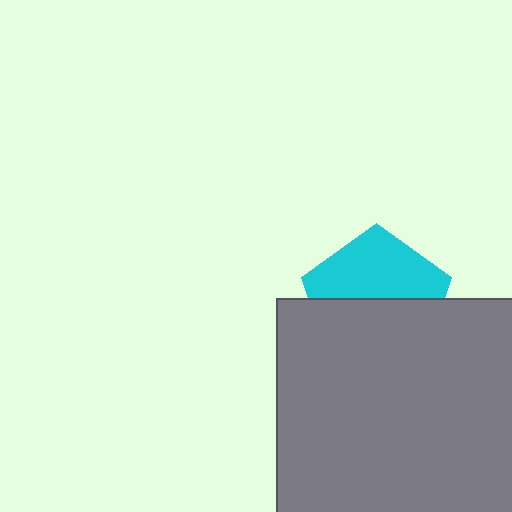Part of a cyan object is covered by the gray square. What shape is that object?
It is a pentagon.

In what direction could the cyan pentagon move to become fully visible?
The cyan pentagon could move up. That would shift it out from behind the gray square entirely.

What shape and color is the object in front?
The object in front is a gray square.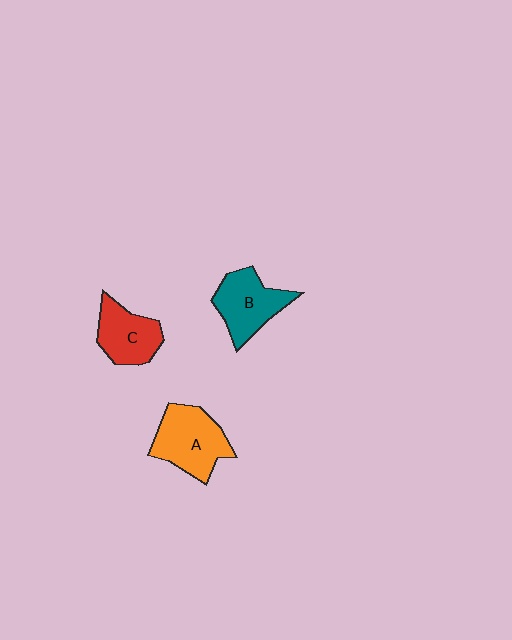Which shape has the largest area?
Shape A (orange).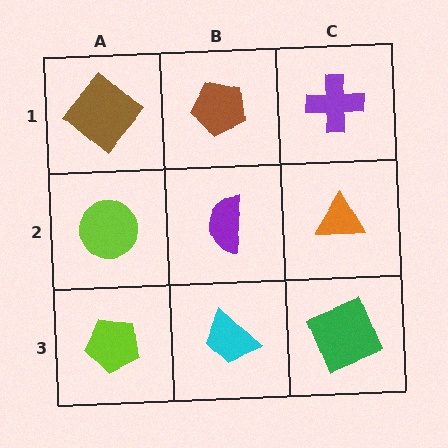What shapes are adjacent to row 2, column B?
A brown pentagon (row 1, column B), a cyan trapezoid (row 3, column B), a lime circle (row 2, column A), an orange triangle (row 2, column C).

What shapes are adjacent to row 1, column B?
A purple semicircle (row 2, column B), a brown diamond (row 1, column A), a purple cross (row 1, column C).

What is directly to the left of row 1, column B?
A brown diamond.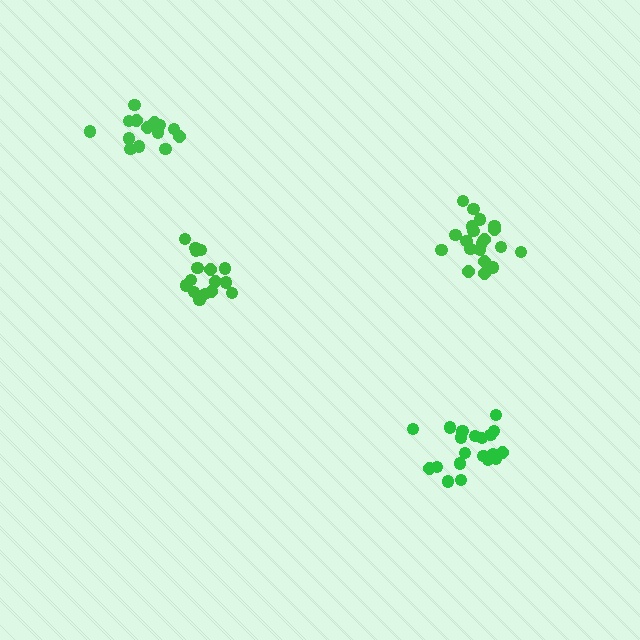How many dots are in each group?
Group 1: 14 dots, Group 2: 17 dots, Group 3: 20 dots, Group 4: 20 dots (71 total).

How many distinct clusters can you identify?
There are 4 distinct clusters.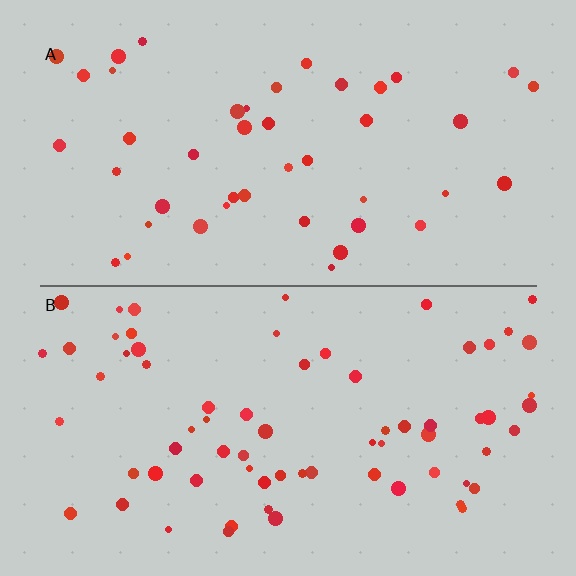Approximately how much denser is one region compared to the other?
Approximately 1.6× — region B over region A.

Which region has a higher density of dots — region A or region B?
B (the bottom).